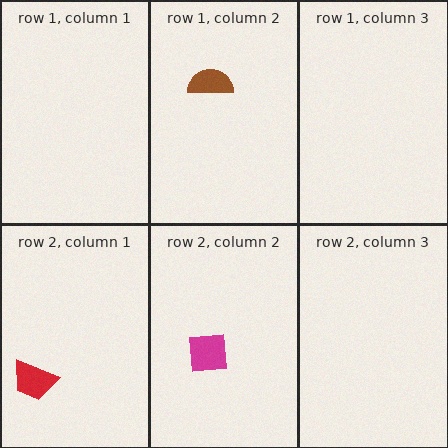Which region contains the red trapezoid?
The row 2, column 1 region.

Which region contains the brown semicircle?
The row 1, column 2 region.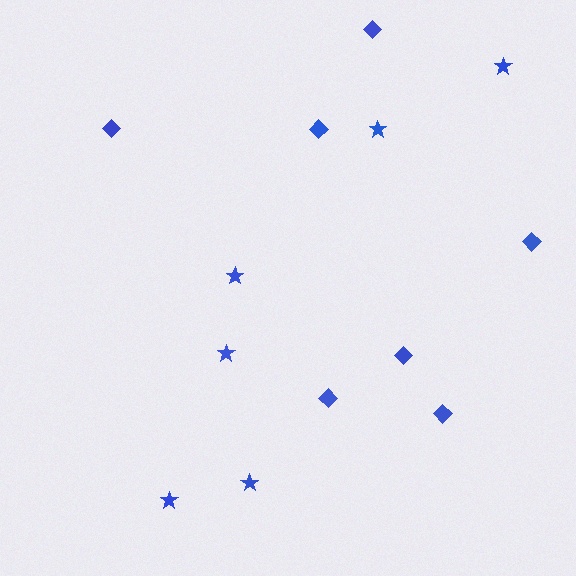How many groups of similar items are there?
There are 2 groups: one group of diamonds (7) and one group of stars (6).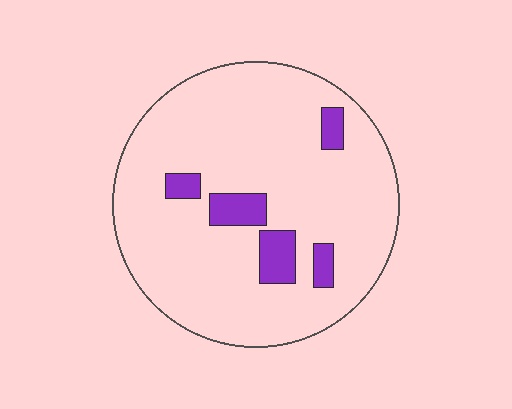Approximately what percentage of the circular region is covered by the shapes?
Approximately 10%.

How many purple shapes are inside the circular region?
5.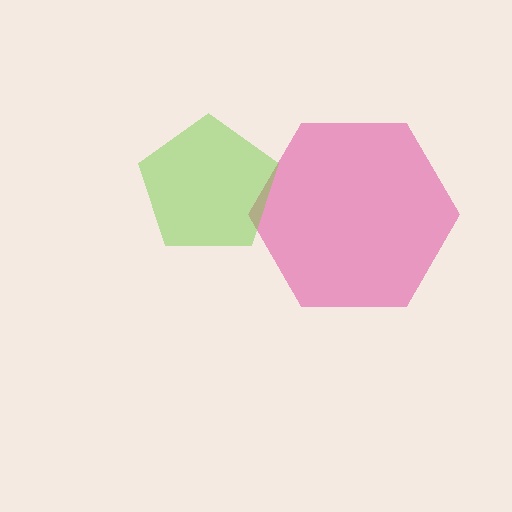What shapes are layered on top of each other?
The layered shapes are: a pink hexagon, a lime pentagon.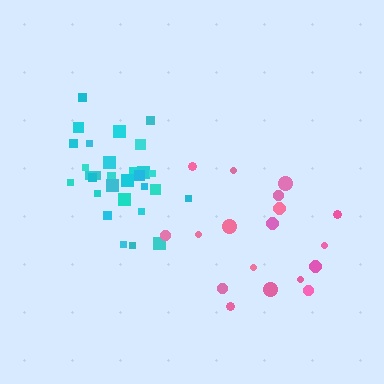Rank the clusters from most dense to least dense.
cyan, pink.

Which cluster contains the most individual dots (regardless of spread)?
Cyan (30).